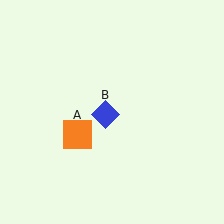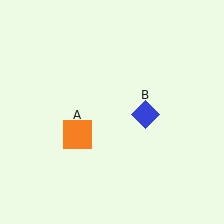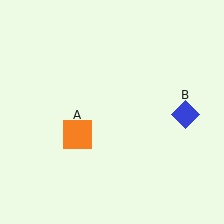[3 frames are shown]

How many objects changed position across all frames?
1 object changed position: blue diamond (object B).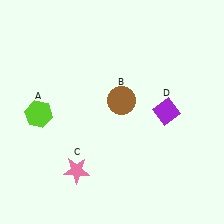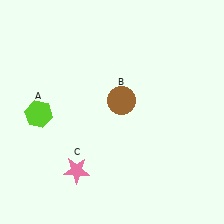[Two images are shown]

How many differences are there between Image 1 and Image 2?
There is 1 difference between the two images.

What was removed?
The purple diamond (D) was removed in Image 2.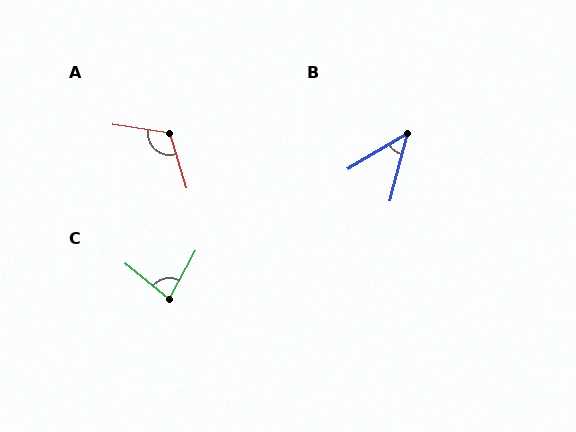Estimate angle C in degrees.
Approximately 79 degrees.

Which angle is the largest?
A, at approximately 116 degrees.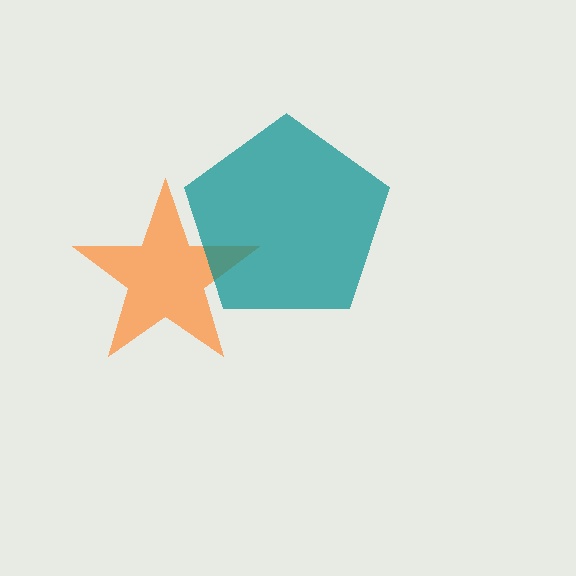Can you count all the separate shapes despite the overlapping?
Yes, there are 2 separate shapes.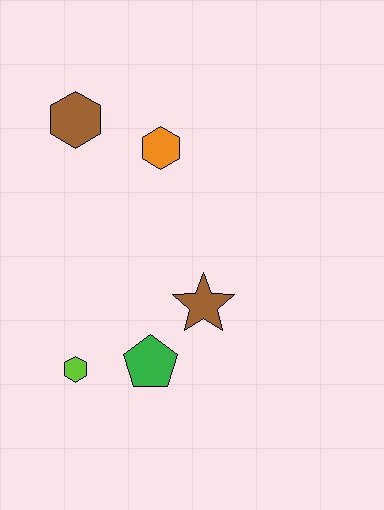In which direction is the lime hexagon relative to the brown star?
The lime hexagon is to the left of the brown star.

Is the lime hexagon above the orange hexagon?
No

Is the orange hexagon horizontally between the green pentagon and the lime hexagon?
No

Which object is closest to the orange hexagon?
The brown hexagon is closest to the orange hexagon.